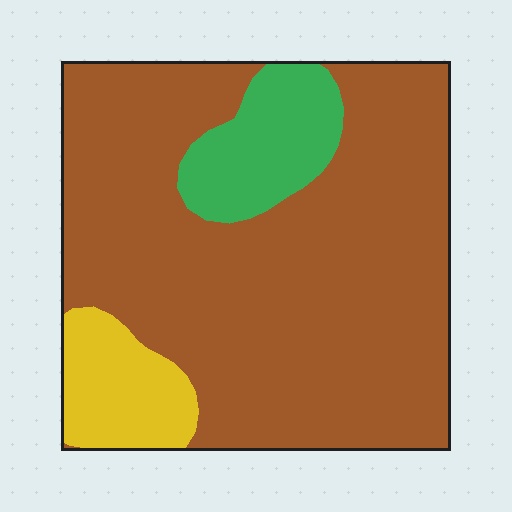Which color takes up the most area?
Brown, at roughly 80%.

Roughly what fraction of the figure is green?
Green takes up about one eighth (1/8) of the figure.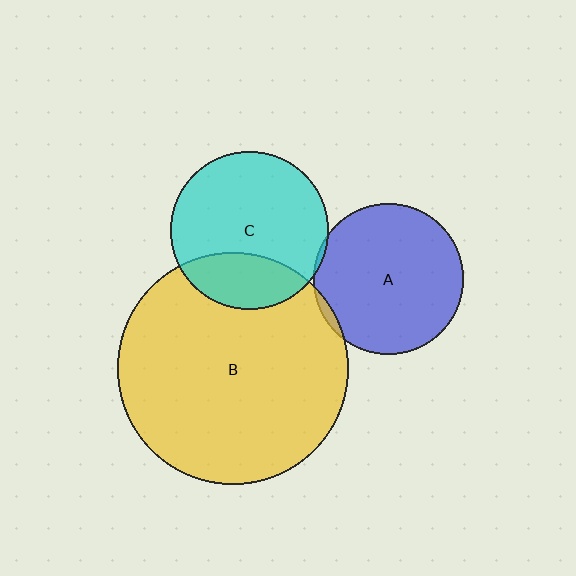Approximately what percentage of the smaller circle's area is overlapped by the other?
Approximately 5%.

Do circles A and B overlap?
Yes.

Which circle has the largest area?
Circle B (yellow).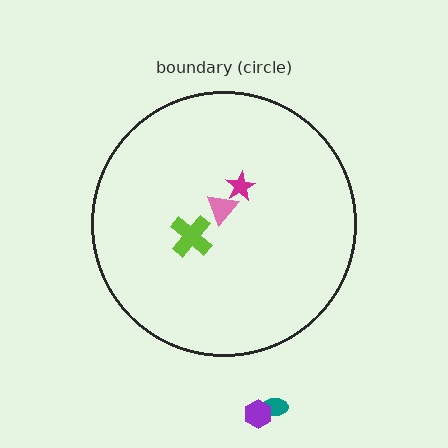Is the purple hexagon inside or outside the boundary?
Outside.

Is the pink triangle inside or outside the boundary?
Inside.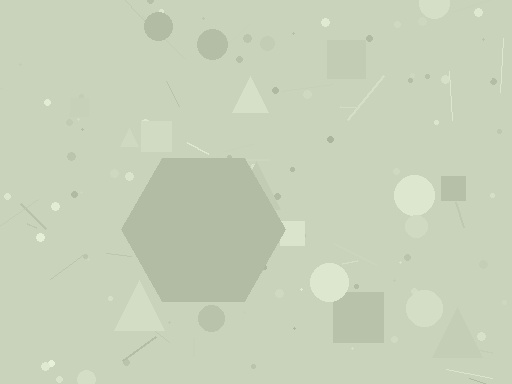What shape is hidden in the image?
A hexagon is hidden in the image.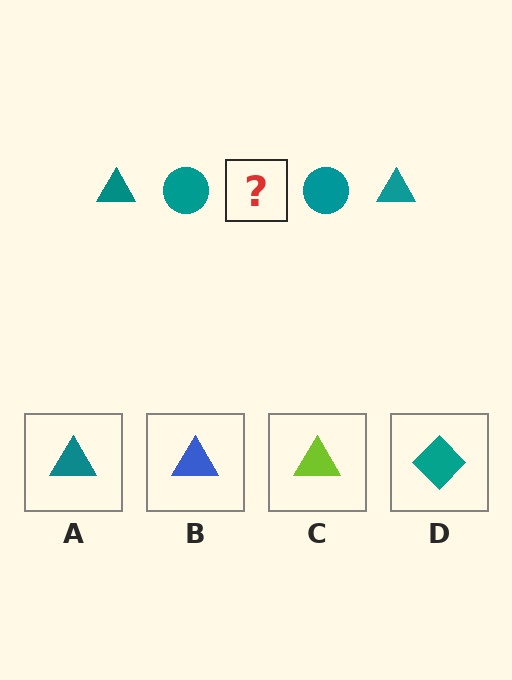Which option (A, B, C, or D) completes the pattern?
A.